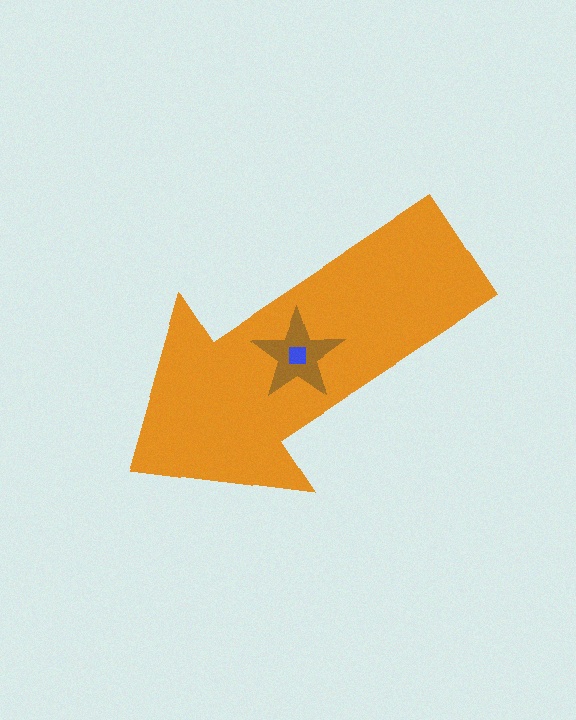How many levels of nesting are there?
3.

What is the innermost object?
The blue square.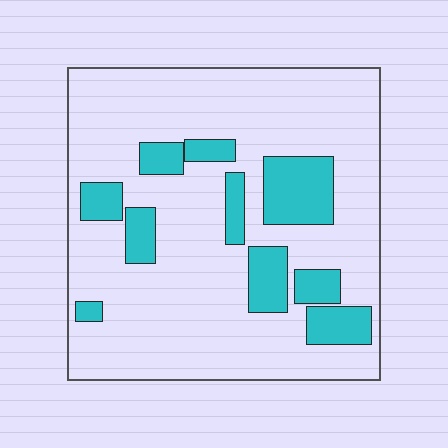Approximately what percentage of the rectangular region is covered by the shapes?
Approximately 20%.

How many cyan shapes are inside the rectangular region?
10.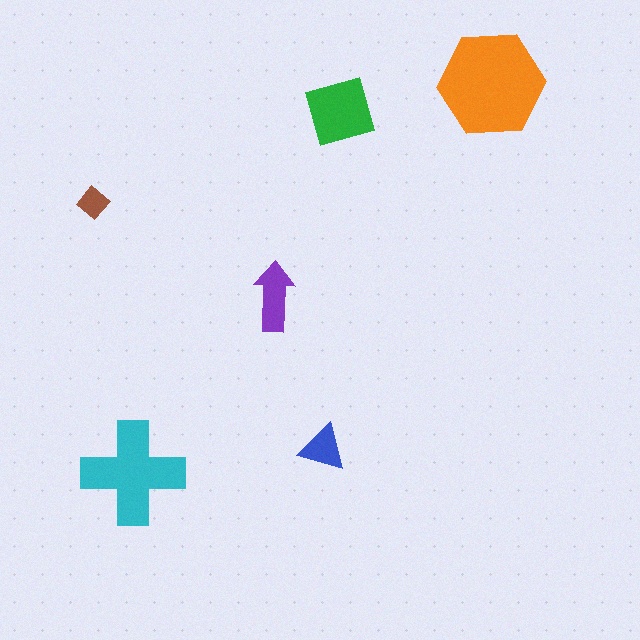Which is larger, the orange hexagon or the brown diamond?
The orange hexagon.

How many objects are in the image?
There are 6 objects in the image.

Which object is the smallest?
The brown diamond.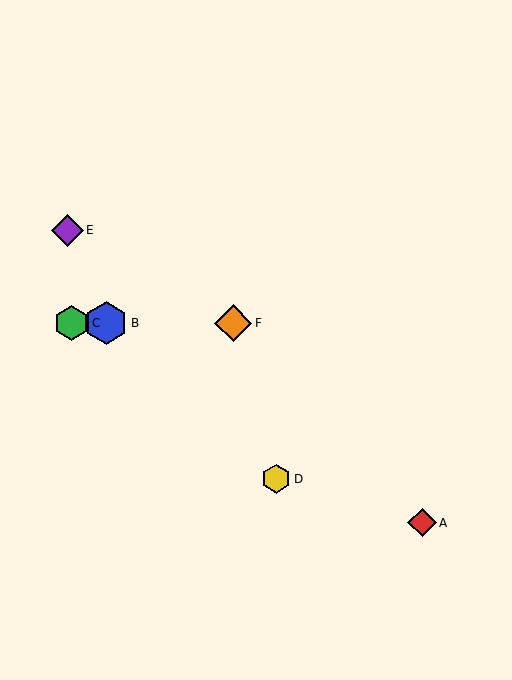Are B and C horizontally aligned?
Yes, both are at y≈323.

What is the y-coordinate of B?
Object B is at y≈323.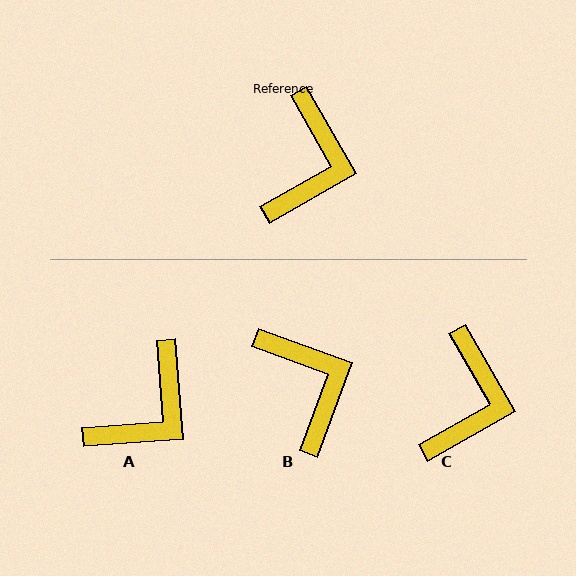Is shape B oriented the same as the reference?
No, it is off by about 40 degrees.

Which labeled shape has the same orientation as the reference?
C.